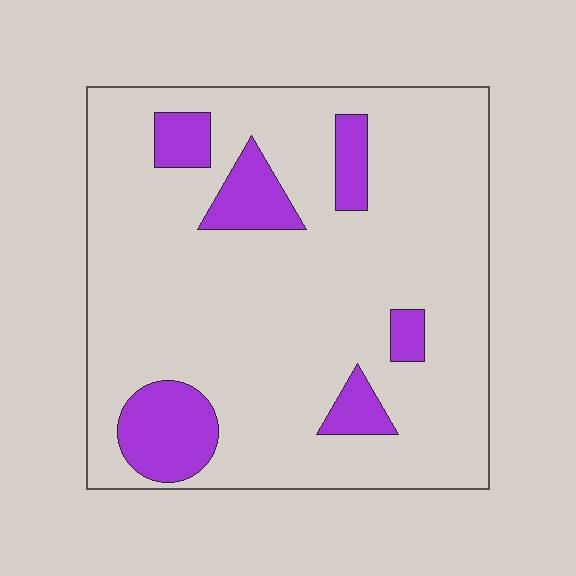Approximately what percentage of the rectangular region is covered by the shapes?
Approximately 15%.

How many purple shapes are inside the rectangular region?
6.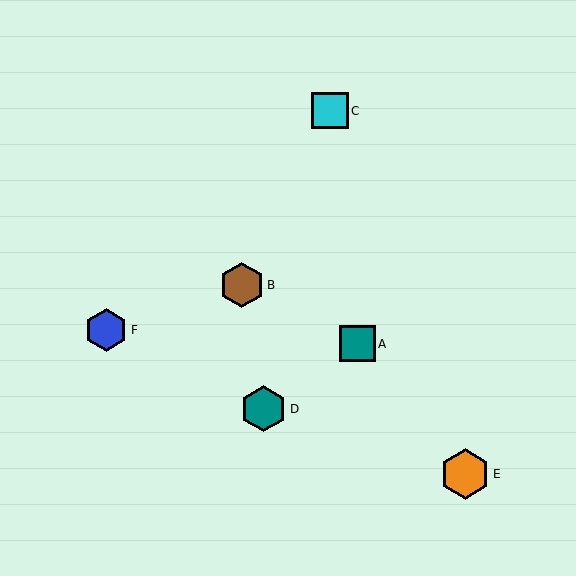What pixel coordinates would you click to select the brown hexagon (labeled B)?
Click at (242, 285) to select the brown hexagon B.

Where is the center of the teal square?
The center of the teal square is at (358, 344).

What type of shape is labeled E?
Shape E is an orange hexagon.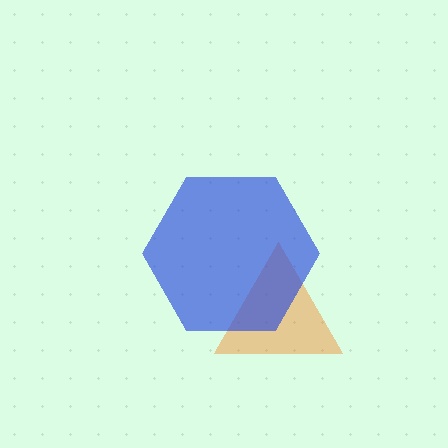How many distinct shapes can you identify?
There are 2 distinct shapes: an orange triangle, a blue hexagon.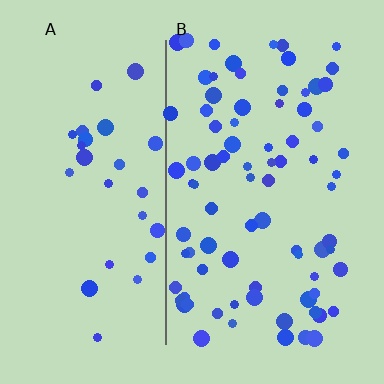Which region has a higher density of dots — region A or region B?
B (the right).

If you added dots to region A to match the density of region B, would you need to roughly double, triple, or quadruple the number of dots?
Approximately triple.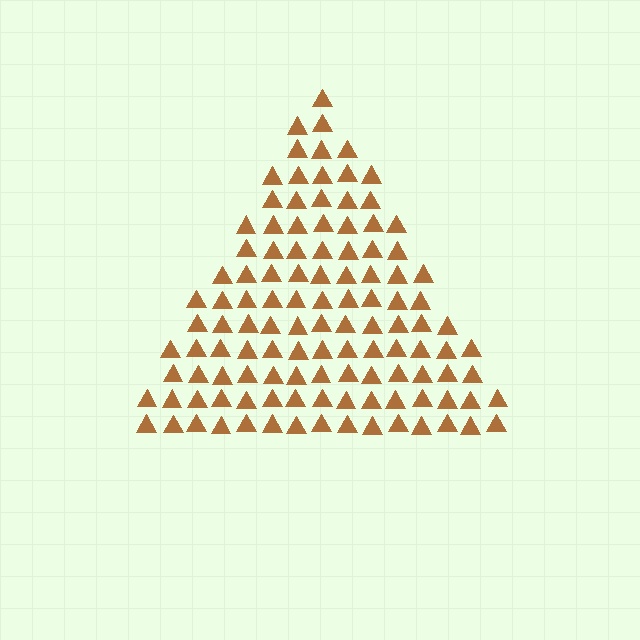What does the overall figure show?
The overall figure shows a triangle.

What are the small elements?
The small elements are triangles.